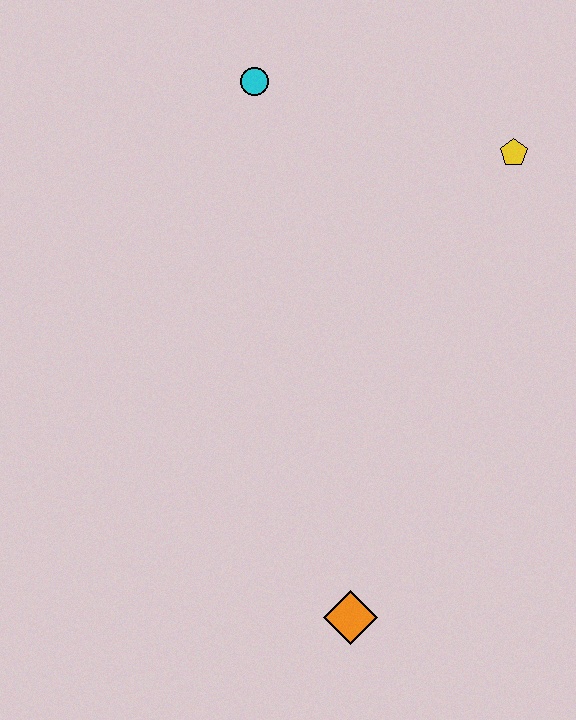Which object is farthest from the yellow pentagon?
The orange diamond is farthest from the yellow pentagon.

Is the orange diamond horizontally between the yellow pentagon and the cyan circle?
Yes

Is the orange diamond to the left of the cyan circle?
No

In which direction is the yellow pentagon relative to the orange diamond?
The yellow pentagon is above the orange diamond.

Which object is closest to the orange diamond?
The yellow pentagon is closest to the orange diamond.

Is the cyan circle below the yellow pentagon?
No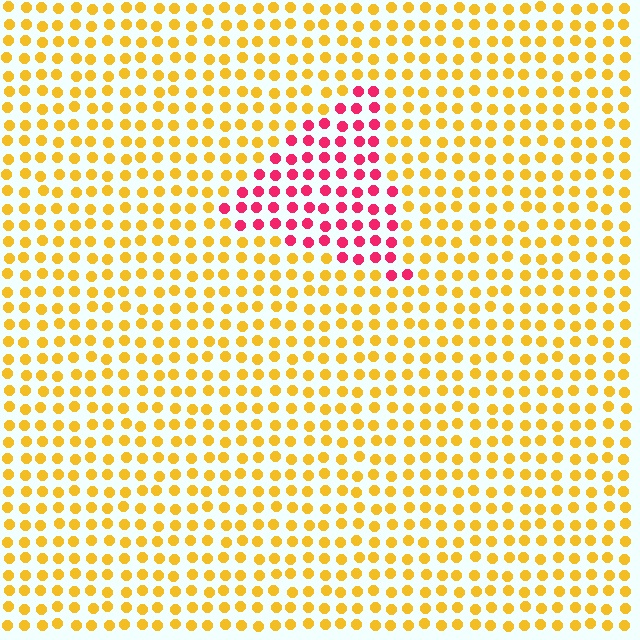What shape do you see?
I see a triangle.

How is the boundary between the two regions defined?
The boundary is defined purely by a slight shift in hue (about 66 degrees). Spacing, size, and orientation are identical on both sides.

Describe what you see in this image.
The image is filled with small yellow elements in a uniform arrangement. A triangle-shaped region is visible where the elements are tinted to a slightly different hue, forming a subtle color boundary.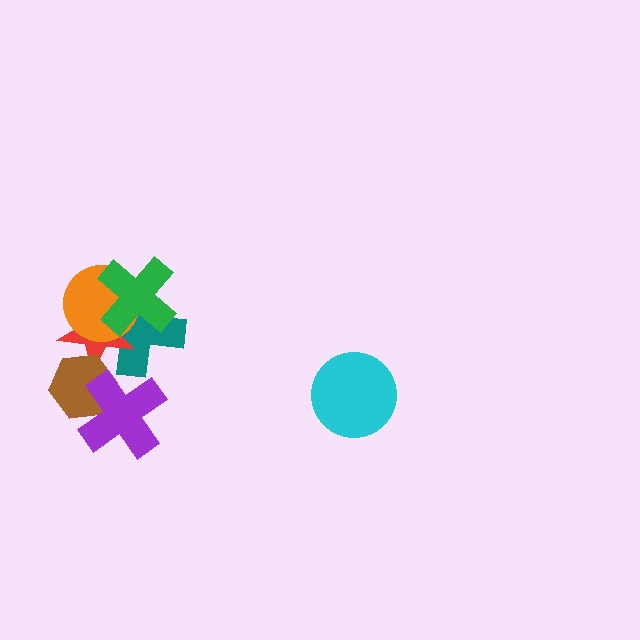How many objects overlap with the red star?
4 objects overlap with the red star.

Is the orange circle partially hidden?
Yes, it is partially covered by another shape.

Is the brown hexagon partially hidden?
Yes, it is partially covered by another shape.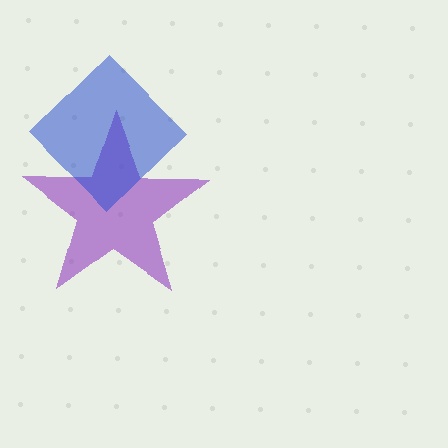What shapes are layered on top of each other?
The layered shapes are: a purple star, a blue diamond.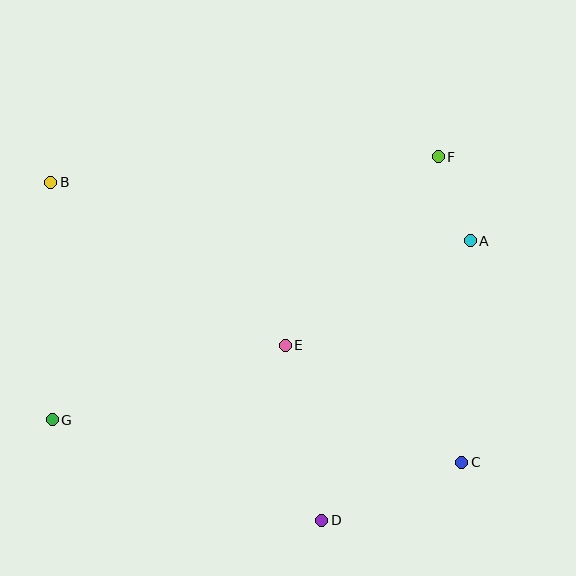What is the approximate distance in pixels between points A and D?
The distance between A and D is approximately 317 pixels.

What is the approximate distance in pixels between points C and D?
The distance between C and D is approximately 152 pixels.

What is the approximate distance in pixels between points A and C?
The distance between A and C is approximately 222 pixels.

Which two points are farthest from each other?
Points B and C are farthest from each other.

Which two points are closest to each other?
Points A and F are closest to each other.